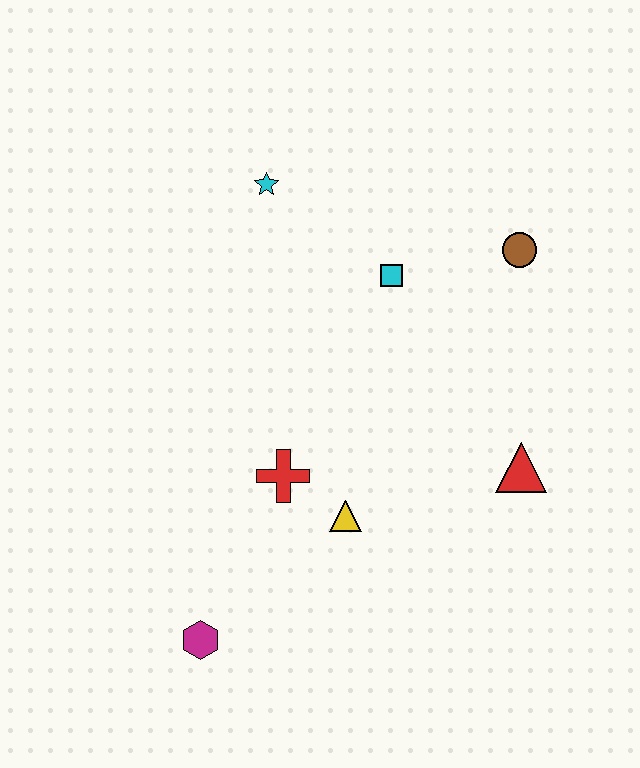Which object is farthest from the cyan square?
The magenta hexagon is farthest from the cyan square.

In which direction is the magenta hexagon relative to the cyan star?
The magenta hexagon is below the cyan star.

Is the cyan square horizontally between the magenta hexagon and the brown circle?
Yes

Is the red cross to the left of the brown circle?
Yes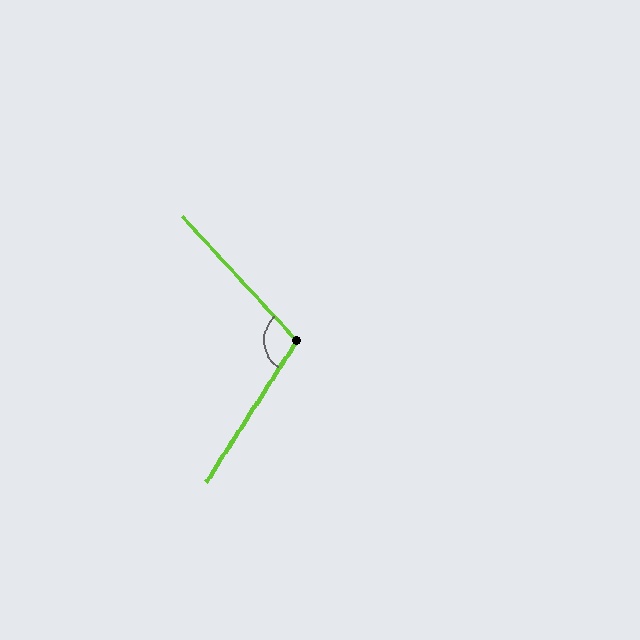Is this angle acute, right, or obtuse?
It is obtuse.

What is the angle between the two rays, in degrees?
Approximately 104 degrees.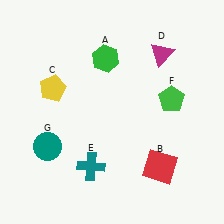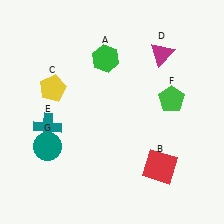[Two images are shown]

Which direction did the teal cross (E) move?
The teal cross (E) moved left.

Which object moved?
The teal cross (E) moved left.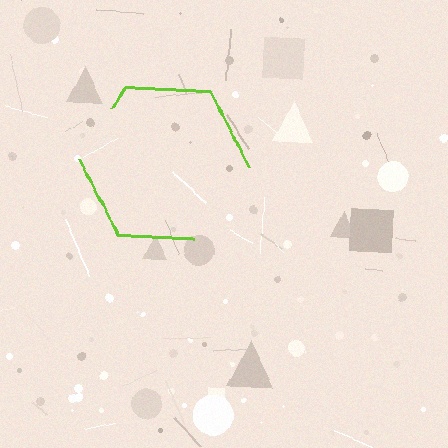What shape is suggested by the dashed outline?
The dashed outline suggests a hexagon.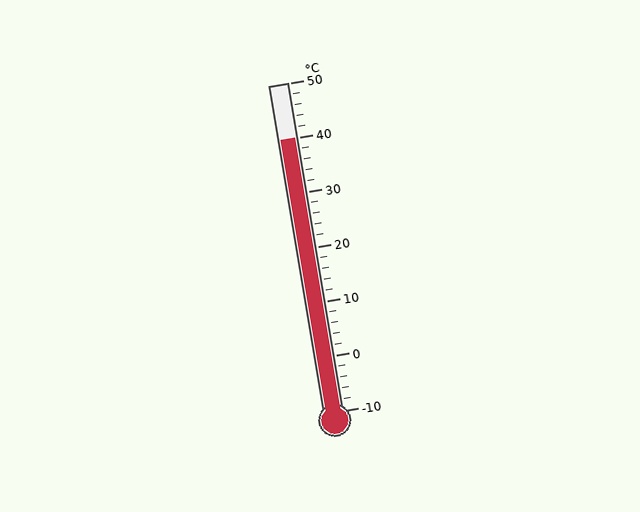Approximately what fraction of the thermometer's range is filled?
The thermometer is filled to approximately 85% of its range.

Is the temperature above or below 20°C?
The temperature is above 20°C.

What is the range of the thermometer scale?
The thermometer scale ranges from -10°C to 50°C.